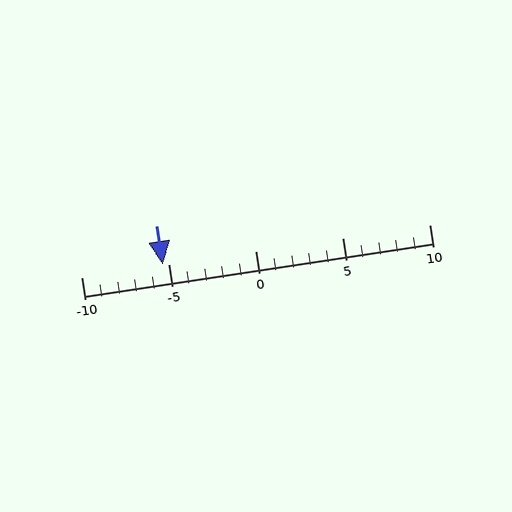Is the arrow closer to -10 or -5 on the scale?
The arrow is closer to -5.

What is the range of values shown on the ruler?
The ruler shows values from -10 to 10.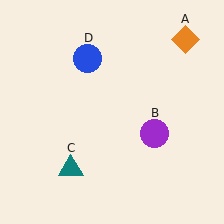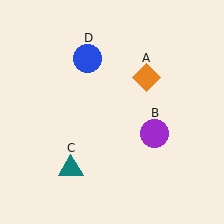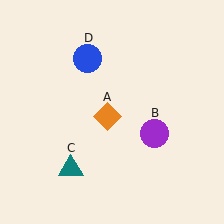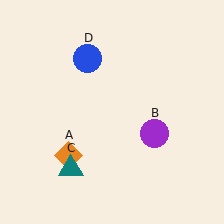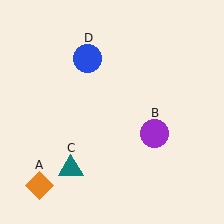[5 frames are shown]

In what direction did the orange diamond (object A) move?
The orange diamond (object A) moved down and to the left.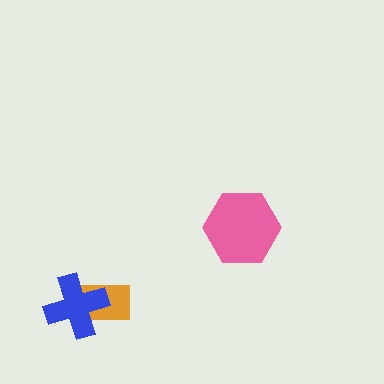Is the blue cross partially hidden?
No, no other shape covers it.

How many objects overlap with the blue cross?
1 object overlaps with the blue cross.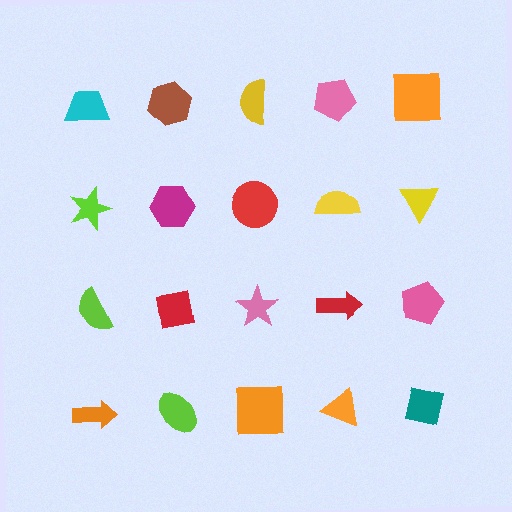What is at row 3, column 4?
A red arrow.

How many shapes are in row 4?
5 shapes.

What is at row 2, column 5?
A yellow triangle.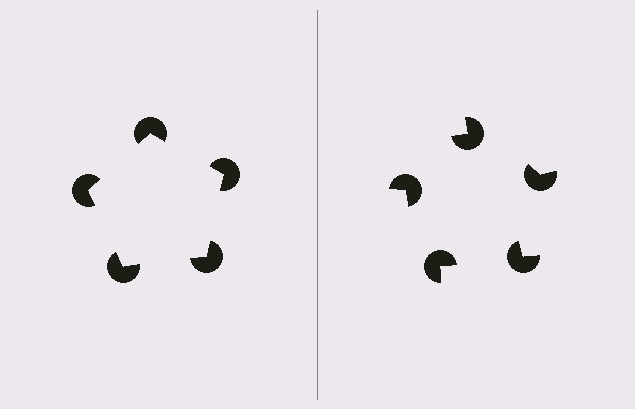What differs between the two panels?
The pac-man discs are positioned identically on both sides; only the wedge orientations differ. On the left they align to a pentagon; on the right they are misaligned.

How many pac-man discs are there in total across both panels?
10 — 5 on each side.